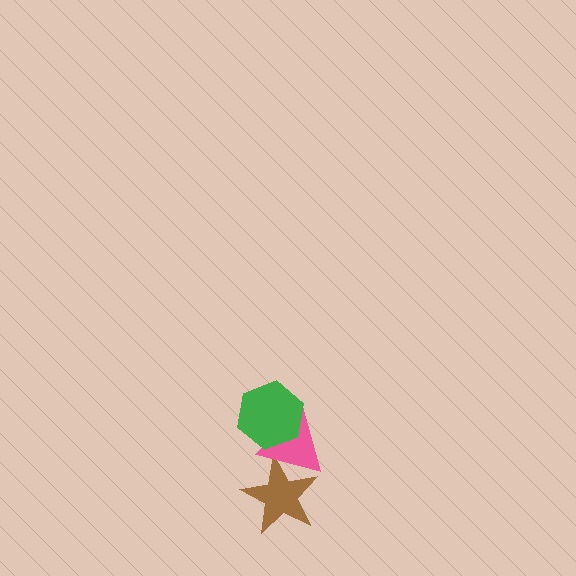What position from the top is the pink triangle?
The pink triangle is 2nd from the top.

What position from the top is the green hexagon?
The green hexagon is 1st from the top.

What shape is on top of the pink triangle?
The green hexagon is on top of the pink triangle.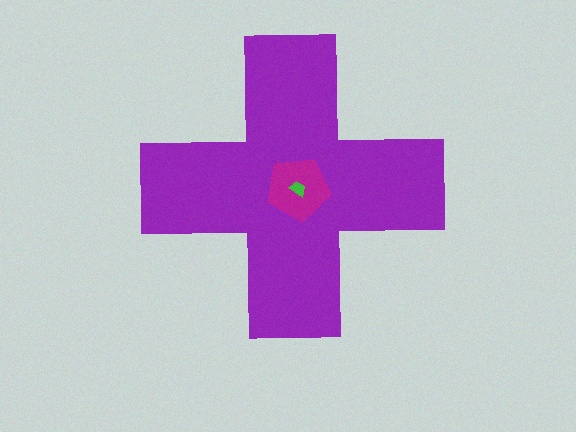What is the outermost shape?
The purple cross.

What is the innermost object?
The green trapezoid.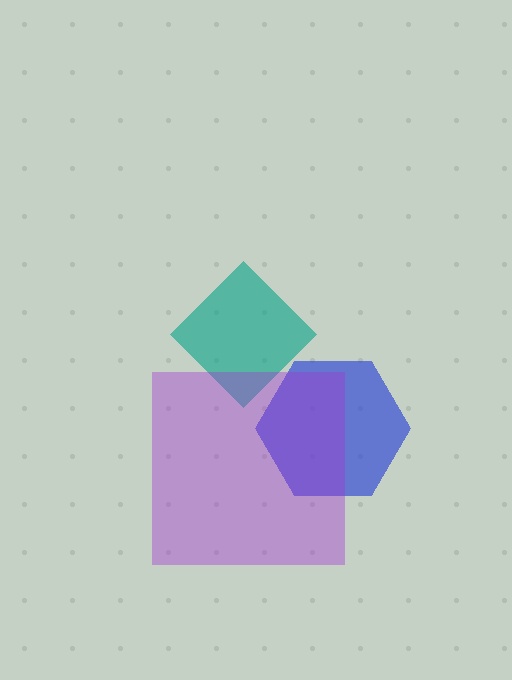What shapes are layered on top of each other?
The layered shapes are: a teal diamond, a blue hexagon, a purple square.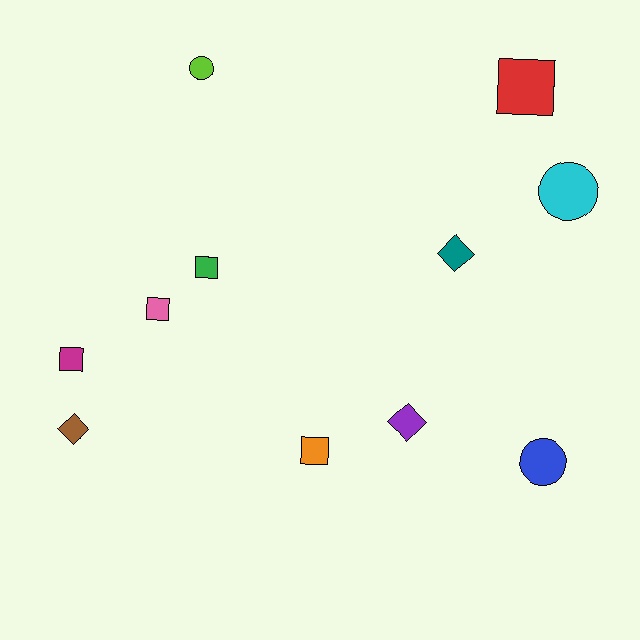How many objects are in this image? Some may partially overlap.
There are 11 objects.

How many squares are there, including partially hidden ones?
There are 5 squares.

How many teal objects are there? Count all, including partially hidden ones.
There is 1 teal object.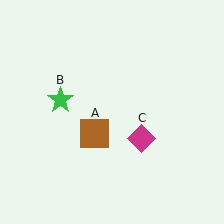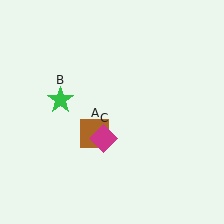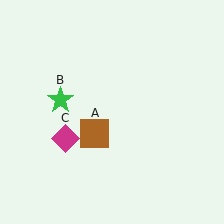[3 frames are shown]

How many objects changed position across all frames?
1 object changed position: magenta diamond (object C).